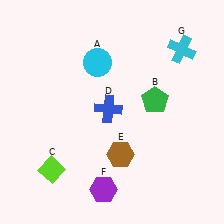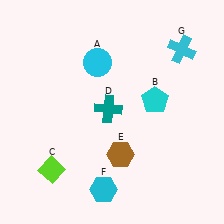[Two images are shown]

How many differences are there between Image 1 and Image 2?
There are 3 differences between the two images.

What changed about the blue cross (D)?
In Image 1, D is blue. In Image 2, it changed to teal.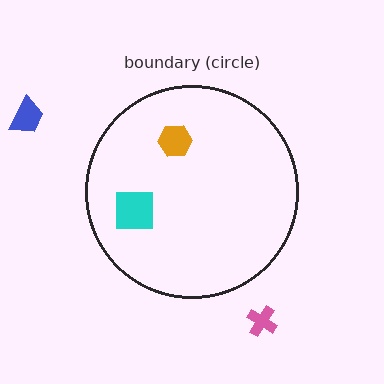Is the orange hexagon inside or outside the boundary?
Inside.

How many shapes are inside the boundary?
2 inside, 2 outside.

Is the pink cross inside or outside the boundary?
Outside.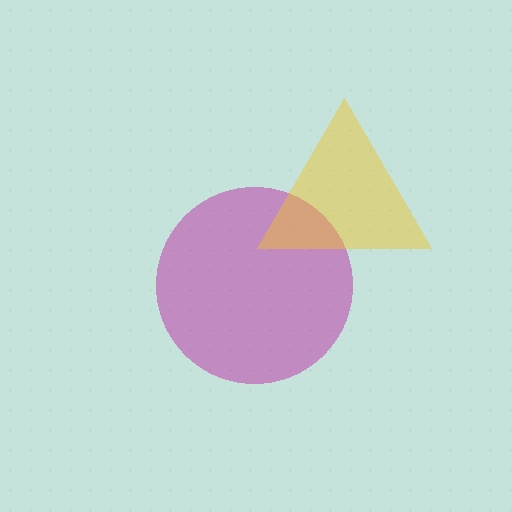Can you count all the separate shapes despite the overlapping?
Yes, there are 2 separate shapes.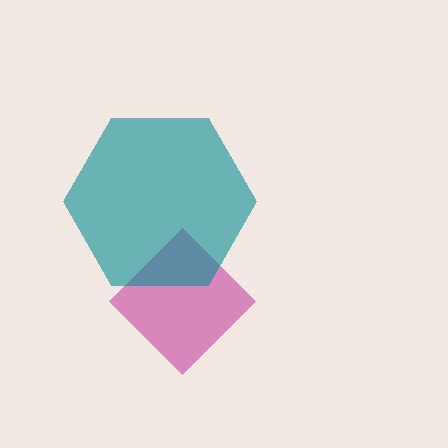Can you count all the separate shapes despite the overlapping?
Yes, there are 2 separate shapes.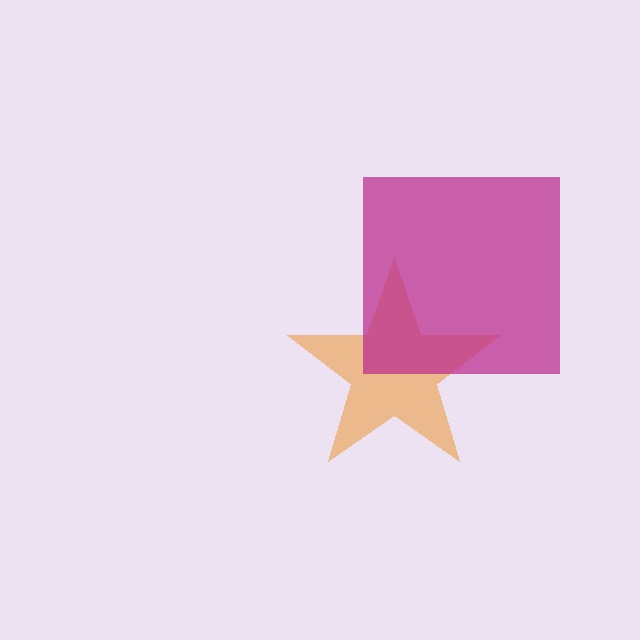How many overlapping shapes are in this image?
There are 2 overlapping shapes in the image.